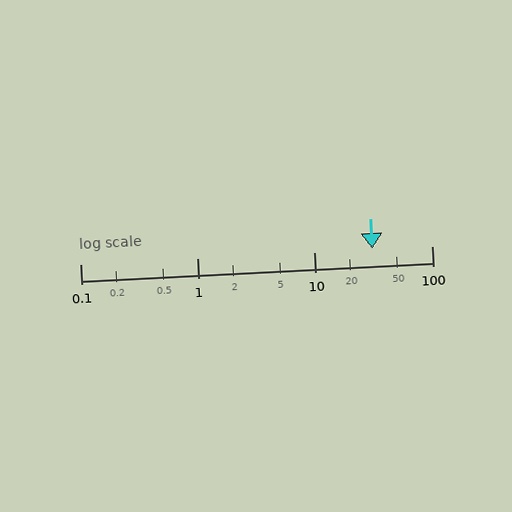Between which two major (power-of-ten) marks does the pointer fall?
The pointer is between 10 and 100.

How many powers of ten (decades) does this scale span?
The scale spans 3 decades, from 0.1 to 100.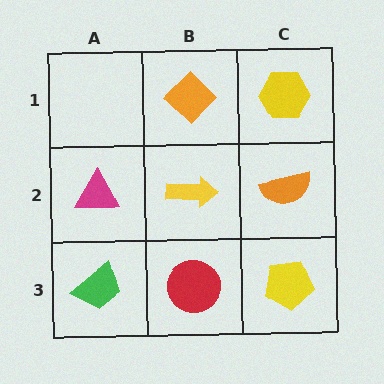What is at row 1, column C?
A yellow hexagon.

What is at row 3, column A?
A green trapezoid.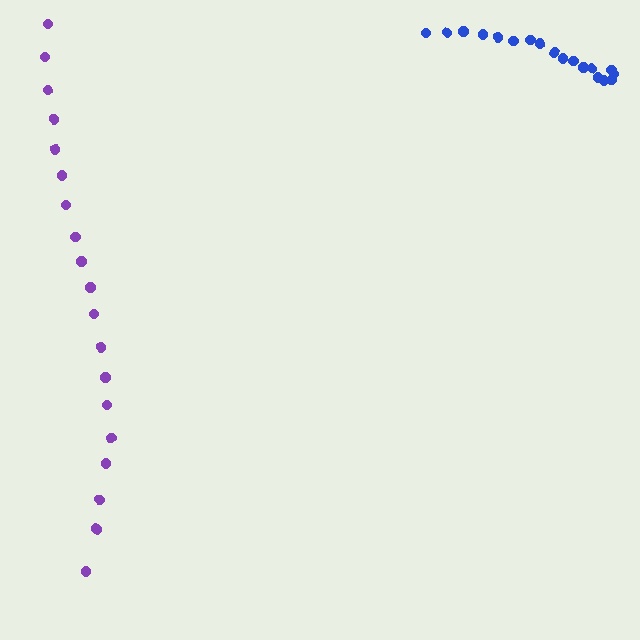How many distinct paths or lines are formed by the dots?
There are 2 distinct paths.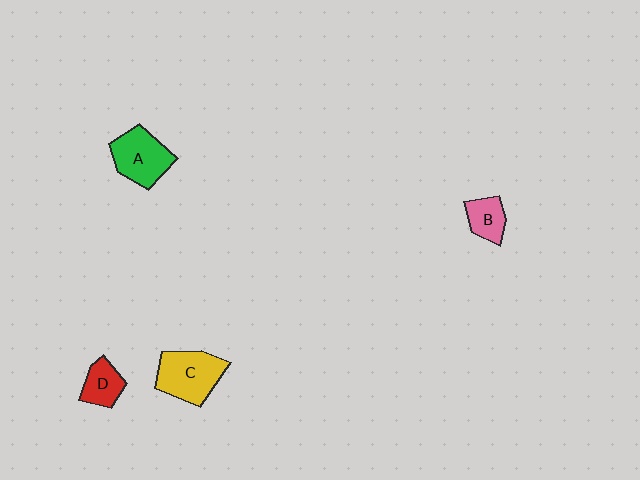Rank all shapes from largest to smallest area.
From largest to smallest: C (yellow), A (green), D (red), B (pink).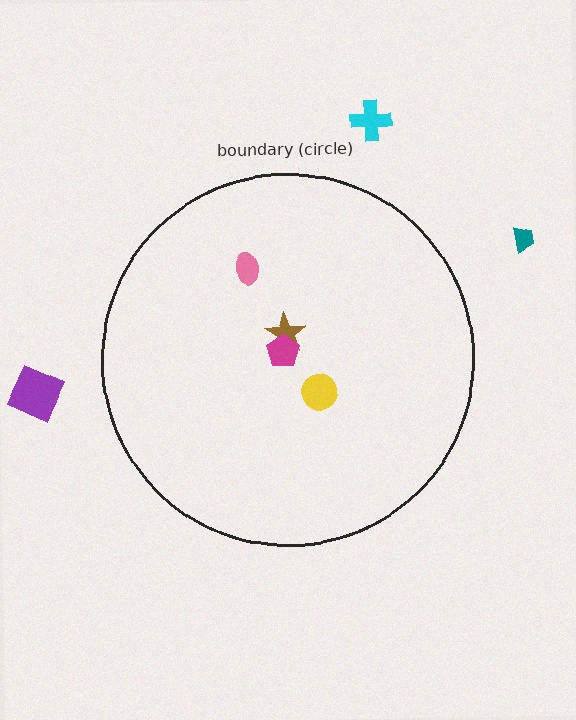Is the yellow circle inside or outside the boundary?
Inside.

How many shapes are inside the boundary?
4 inside, 3 outside.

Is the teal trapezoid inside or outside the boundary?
Outside.